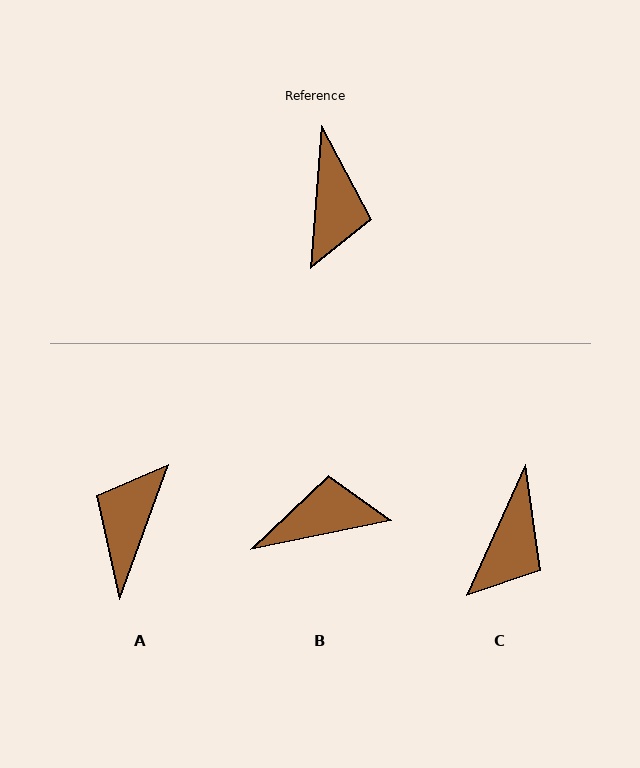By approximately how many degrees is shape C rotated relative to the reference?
Approximately 20 degrees clockwise.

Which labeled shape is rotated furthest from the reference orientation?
A, about 164 degrees away.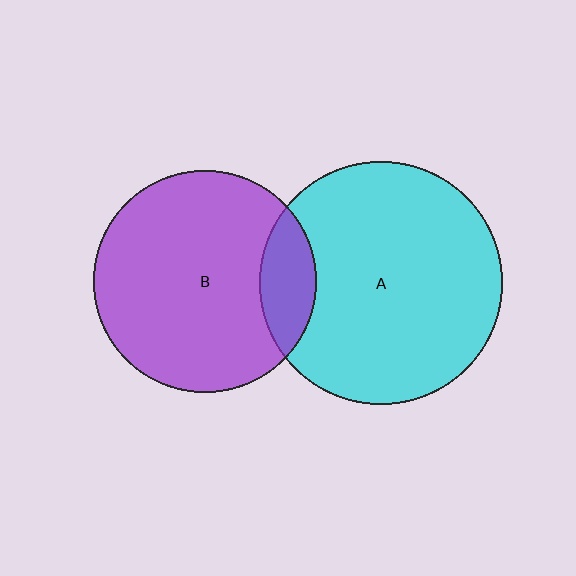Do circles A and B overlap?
Yes.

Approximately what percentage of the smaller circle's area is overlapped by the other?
Approximately 15%.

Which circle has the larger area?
Circle A (cyan).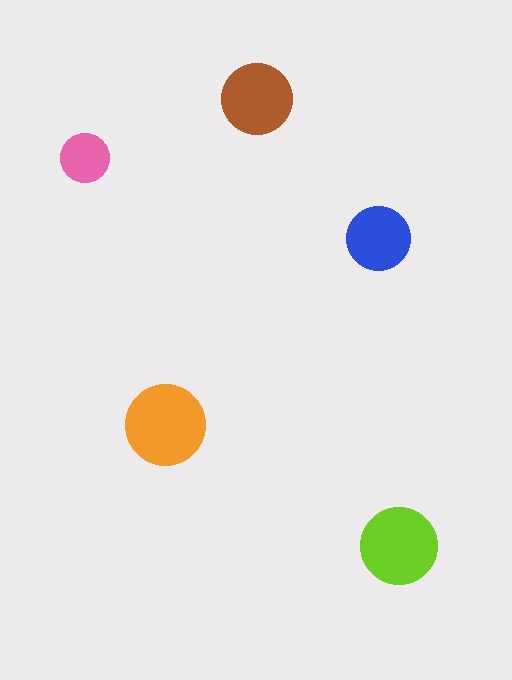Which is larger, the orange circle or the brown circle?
The orange one.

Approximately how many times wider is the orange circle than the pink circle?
About 1.5 times wider.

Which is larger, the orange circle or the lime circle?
The orange one.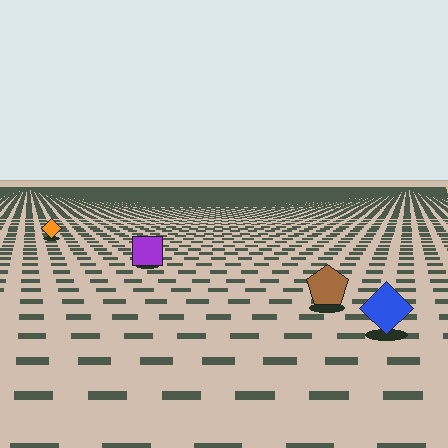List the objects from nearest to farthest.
From nearest to farthest: the blue diamond, the brown pentagon, the purple square, the orange diamond.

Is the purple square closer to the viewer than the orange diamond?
Yes. The purple square is closer — you can tell from the texture gradient: the ground texture is coarser near it.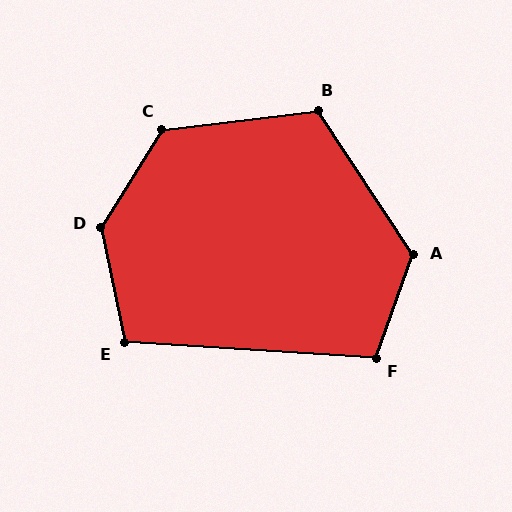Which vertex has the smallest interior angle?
E, at approximately 105 degrees.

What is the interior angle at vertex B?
Approximately 117 degrees (obtuse).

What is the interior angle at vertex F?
Approximately 106 degrees (obtuse).